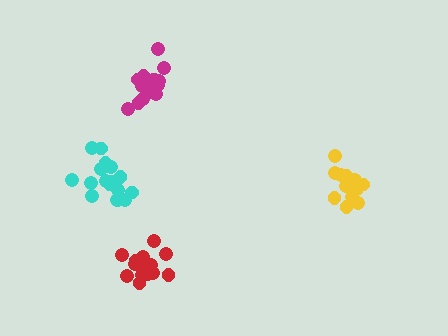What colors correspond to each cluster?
The clusters are colored: red, yellow, cyan, magenta.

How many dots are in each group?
Group 1: 15 dots, Group 2: 13 dots, Group 3: 18 dots, Group 4: 18 dots (64 total).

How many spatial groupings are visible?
There are 4 spatial groupings.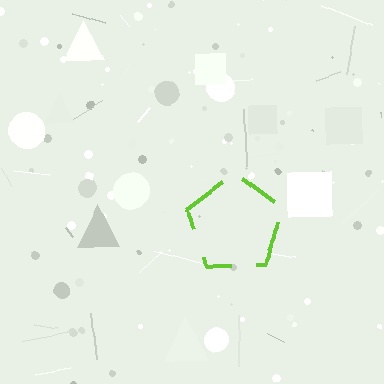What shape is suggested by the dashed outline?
The dashed outline suggests a pentagon.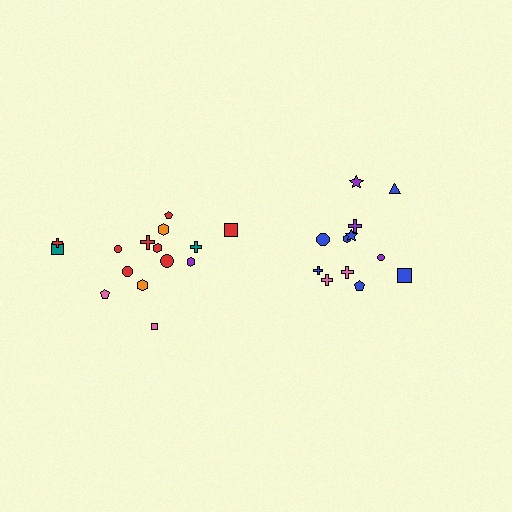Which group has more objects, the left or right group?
The left group.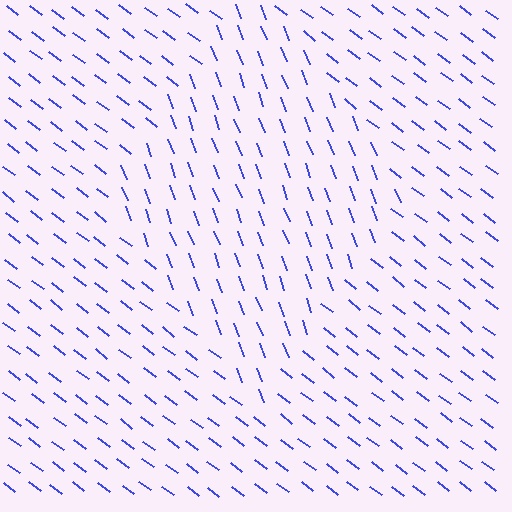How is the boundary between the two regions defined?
The boundary is defined purely by a change in line orientation (approximately 33 degrees difference). All lines are the same color and thickness.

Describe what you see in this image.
The image is filled with small blue line segments. A diamond region in the image has lines oriented differently from the surrounding lines, creating a visible texture boundary.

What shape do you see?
I see a diamond.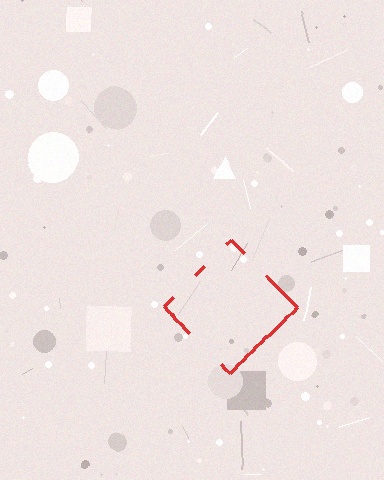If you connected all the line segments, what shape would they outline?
They would outline a diamond.